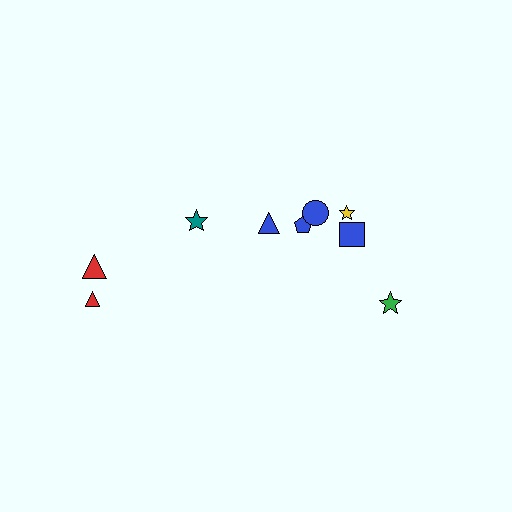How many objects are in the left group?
There are 3 objects.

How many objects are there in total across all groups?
There are 9 objects.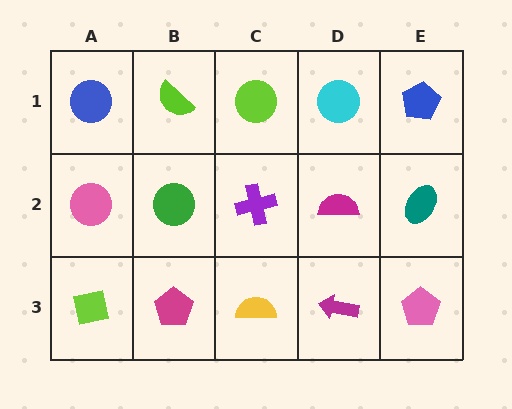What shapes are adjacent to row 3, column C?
A purple cross (row 2, column C), a magenta pentagon (row 3, column B), a magenta arrow (row 3, column D).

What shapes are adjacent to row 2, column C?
A lime circle (row 1, column C), a yellow semicircle (row 3, column C), a green circle (row 2, column B), a magenta semicircle (row 2, column D).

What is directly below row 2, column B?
A magenta pentagon.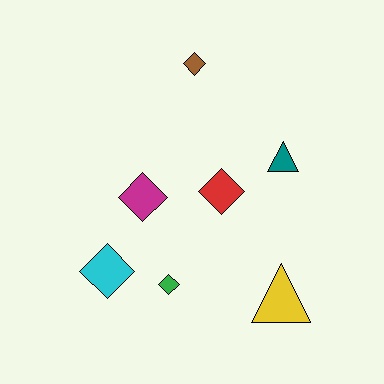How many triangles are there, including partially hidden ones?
There are 2 triangles.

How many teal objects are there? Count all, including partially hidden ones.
There is 1 teal object.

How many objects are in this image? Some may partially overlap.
There are 7 objects.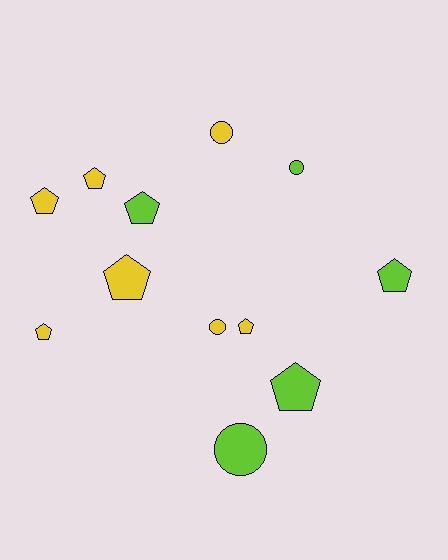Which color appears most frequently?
Yellow, with 7 objects.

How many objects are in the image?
There are 12 objects.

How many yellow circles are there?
There are 2 yellow circles.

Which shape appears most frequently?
Pentagon, with 8 objects.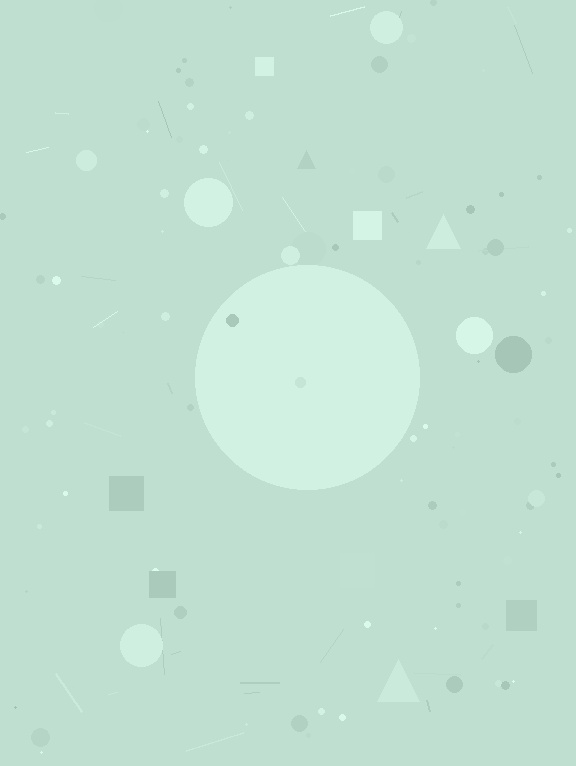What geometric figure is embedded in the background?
A circle is embedded in the background.